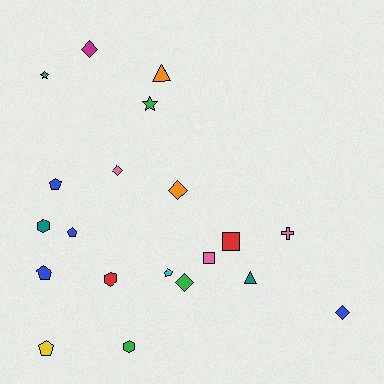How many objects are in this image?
There are 20 objects.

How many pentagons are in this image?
There are 5 pentagons.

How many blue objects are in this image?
There are 4 blue objects.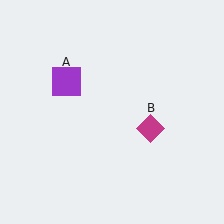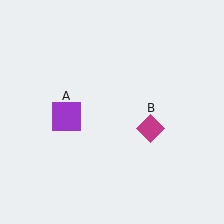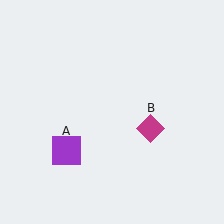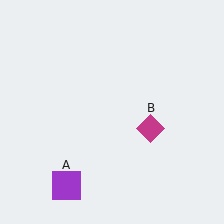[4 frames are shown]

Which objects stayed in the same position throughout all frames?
Magenta diamond (object B) remained stationary.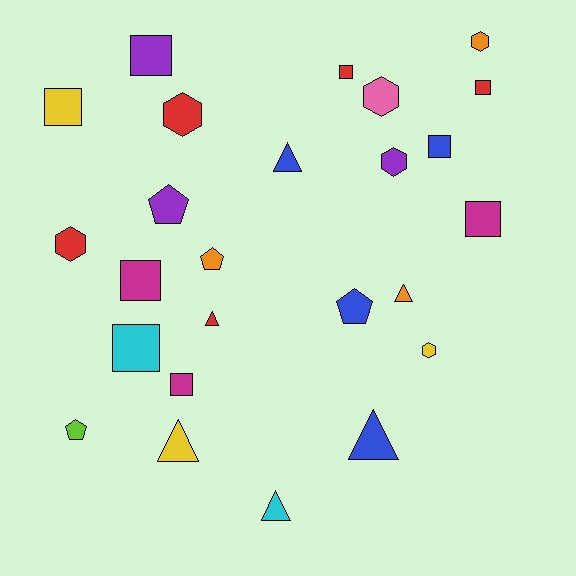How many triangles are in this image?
There are 6 triangles.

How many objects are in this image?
There are 25 objects.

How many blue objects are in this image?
There are 4 blue objects.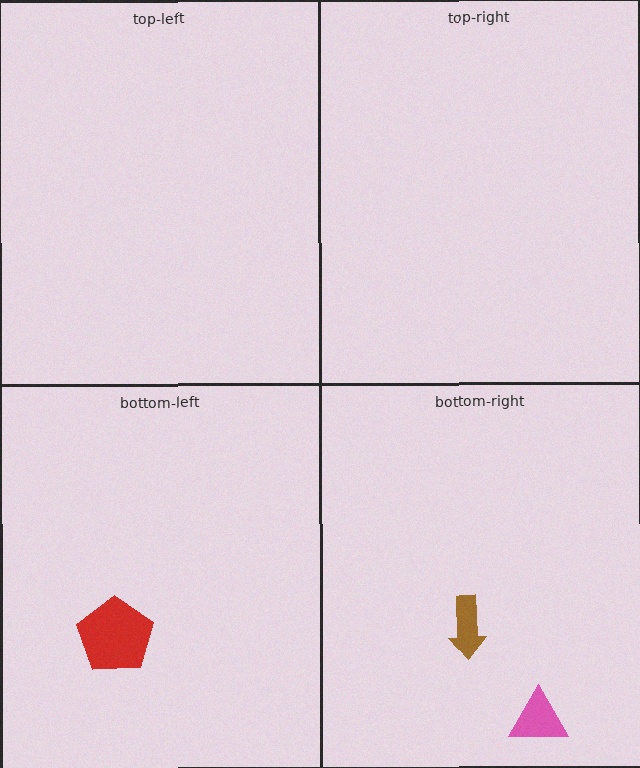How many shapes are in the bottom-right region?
2.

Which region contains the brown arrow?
The bottom-right region.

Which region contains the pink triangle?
The bottom-right region.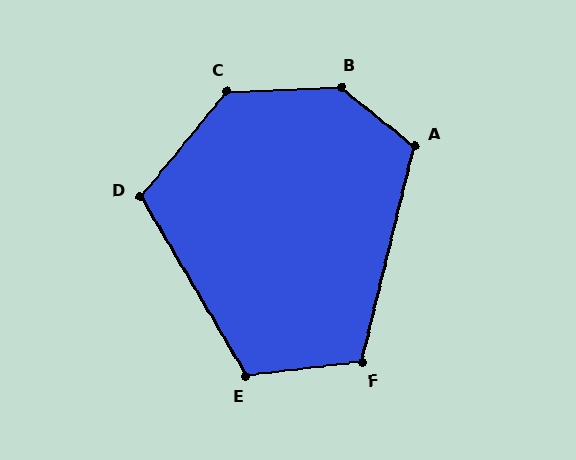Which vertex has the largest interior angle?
B, at approximately 140 degrees.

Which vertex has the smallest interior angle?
D, at approximately 110 degrees.